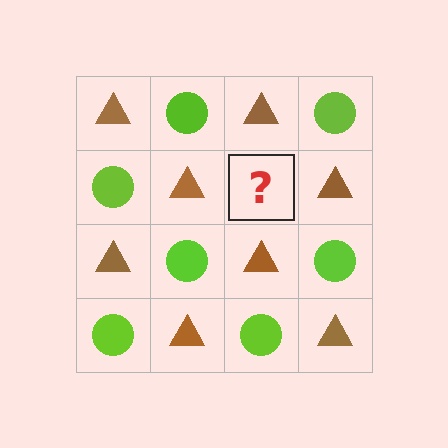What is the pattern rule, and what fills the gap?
The rule is that it alternates brown triangle and lime circle in a checkerboard pattern. The gap should be filled with a lime circle.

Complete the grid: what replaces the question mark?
The question mark should be replaced with a lime circle.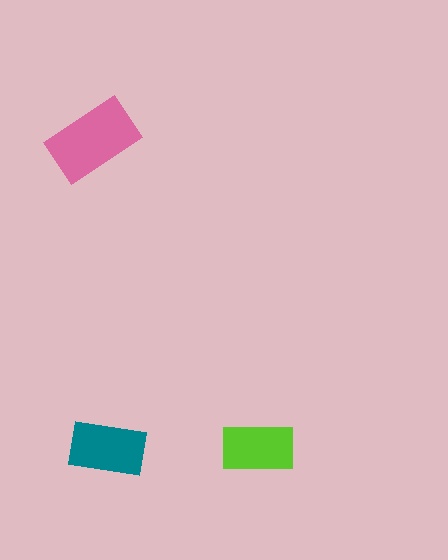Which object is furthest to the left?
The pink rectangle is leftmost.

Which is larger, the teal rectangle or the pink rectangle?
The pink one.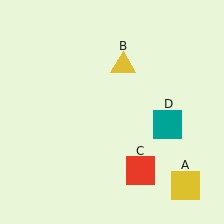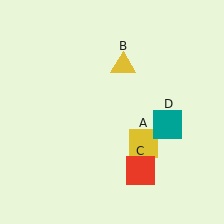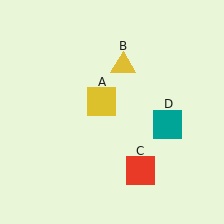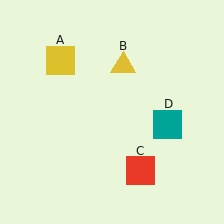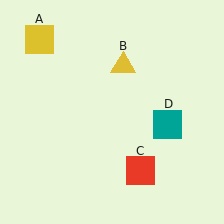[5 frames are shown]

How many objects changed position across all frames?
1 object changed position: yellow square (object A).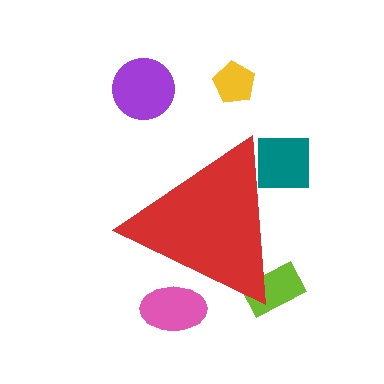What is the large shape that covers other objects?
A red triangle.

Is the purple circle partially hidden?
No, the purple circle is fully visible.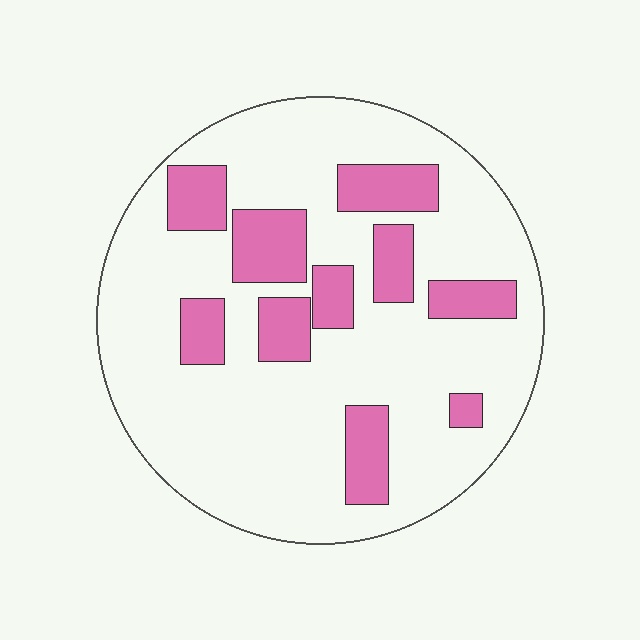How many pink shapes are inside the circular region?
10.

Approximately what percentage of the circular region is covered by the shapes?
Approximately 25%.